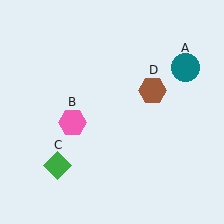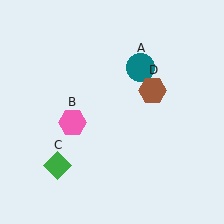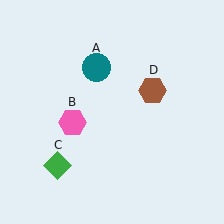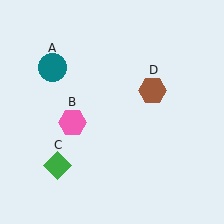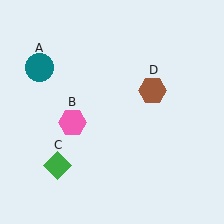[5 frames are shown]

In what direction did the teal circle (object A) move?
The teal circle (object A) moved left.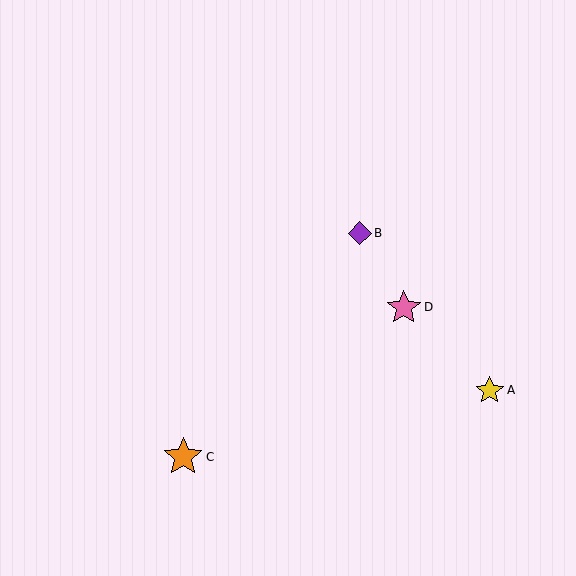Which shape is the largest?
The orange star (labeled C) is the largest.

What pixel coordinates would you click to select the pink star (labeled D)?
Click at (404, 307) to select the pink star D.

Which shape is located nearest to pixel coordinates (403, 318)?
The pink star (labeled D) at (404, 307) is nearest to that location.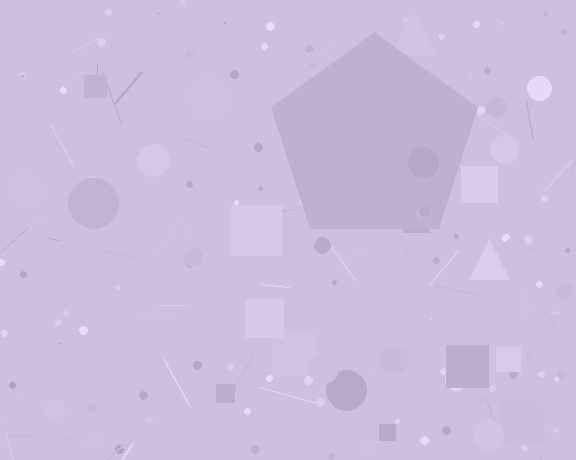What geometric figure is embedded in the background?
A pentagon is embedded in the background.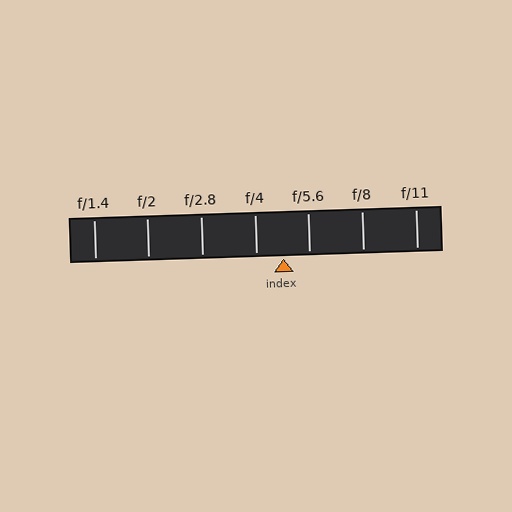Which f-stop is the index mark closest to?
The index mark is closest to f/5.6.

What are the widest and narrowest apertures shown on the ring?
The widest aperture shown is f/1.4 and the narrowest is f/11.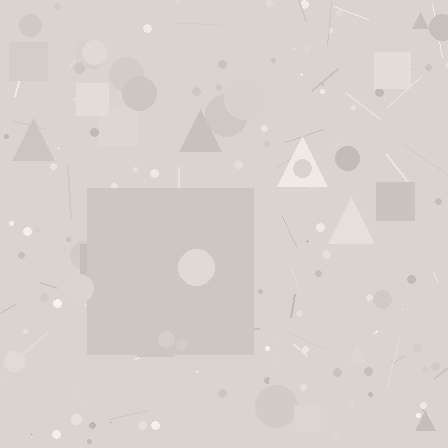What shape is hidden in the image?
A square is hidden in the image.